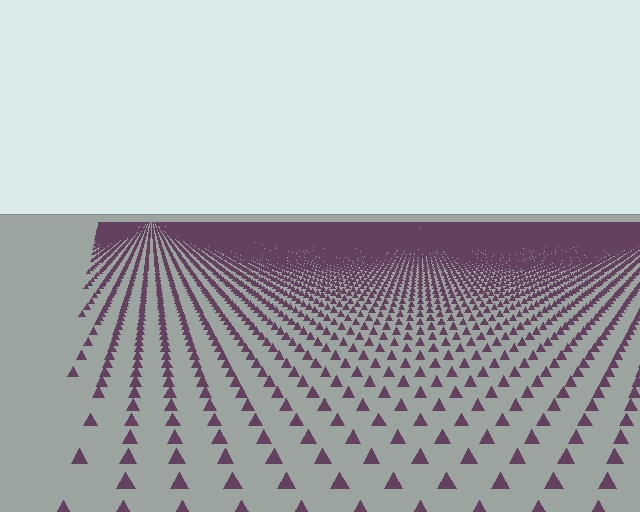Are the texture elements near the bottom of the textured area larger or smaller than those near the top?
Larger. Near the bottom, elements are closer to the viewer and appear at a bigger on-screen size.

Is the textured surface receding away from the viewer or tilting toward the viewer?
The surface is receding away from the viewer. Texture elements get smaller and denser toward the top.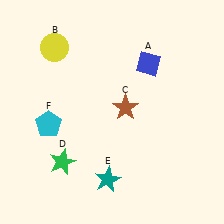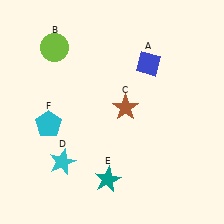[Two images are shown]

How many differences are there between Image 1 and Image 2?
There are 2 differences between the two images.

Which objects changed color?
B changed from yellow to lime. D changed from green to cyan.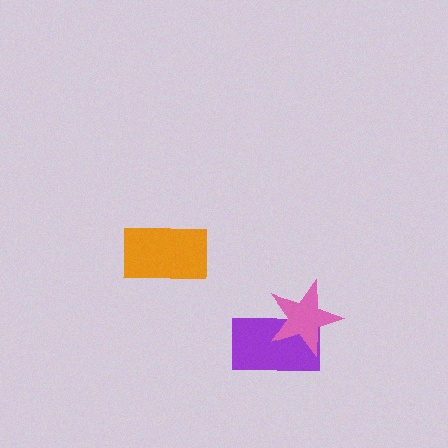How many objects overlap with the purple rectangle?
1 object overlaps with the purple rectangle.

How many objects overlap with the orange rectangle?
0 objects overlap with the orange rectangle.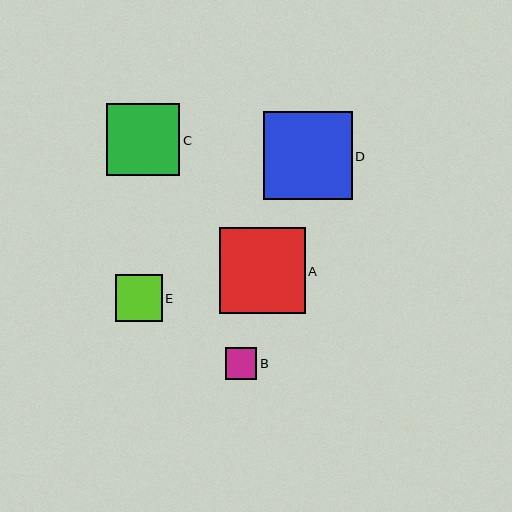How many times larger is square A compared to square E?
Square A is approximately 1.8 times the size of square E.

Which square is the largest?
Square D is the largest with a size of approximately 88 pixels.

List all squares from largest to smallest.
From largest to smallest: D, A, C, E, B.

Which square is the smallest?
Square B is the smallest with a size of approximately 32 pixels.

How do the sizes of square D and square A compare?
Square D and square A are approximately the same size.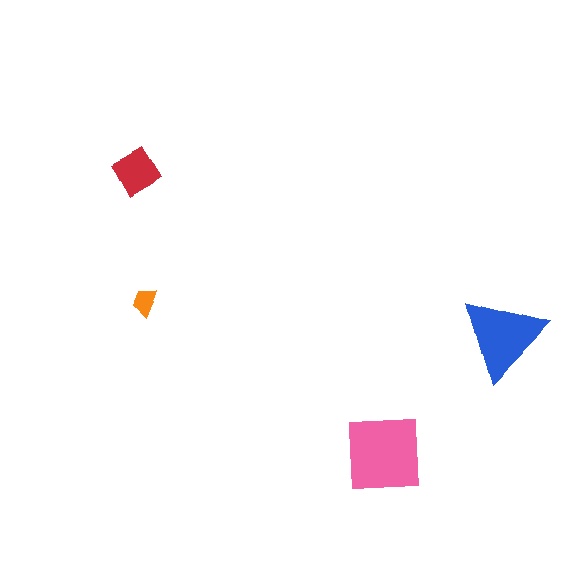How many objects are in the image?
There are 4 objects in the image.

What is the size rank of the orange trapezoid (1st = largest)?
4th.